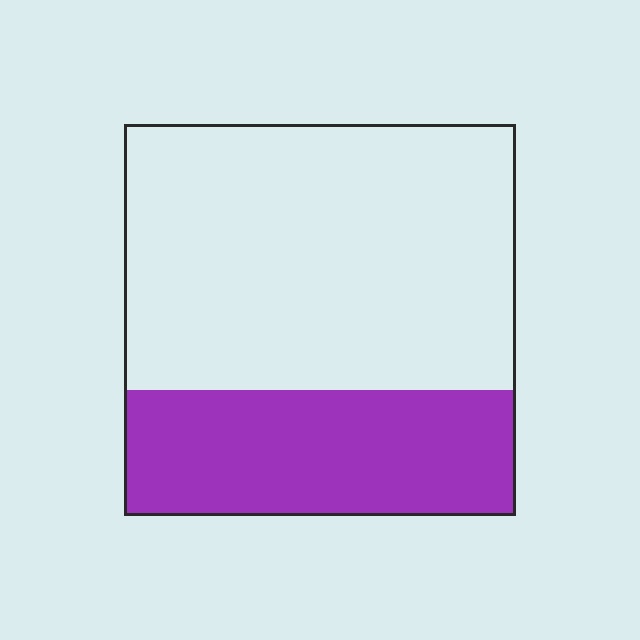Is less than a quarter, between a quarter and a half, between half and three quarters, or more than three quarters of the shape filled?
Between a quarter and a half.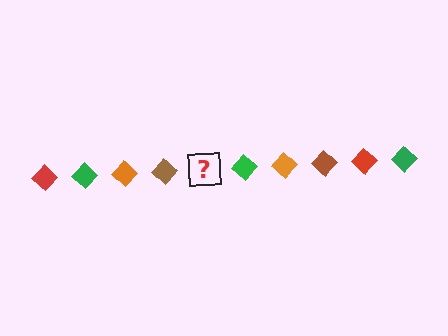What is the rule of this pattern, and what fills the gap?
The rule is that the pattern cycles through red, green, orange, brown diamonds. The gap should be filled with a red diamond.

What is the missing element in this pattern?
The missing element is a red diamond.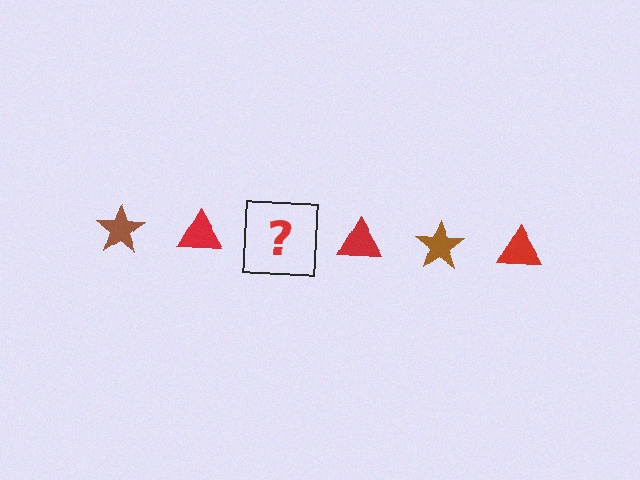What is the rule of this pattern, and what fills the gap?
The rule is that the pattern alternates between brown star and red triangle. The gap should be filled with a brown star.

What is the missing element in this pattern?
The missing element is a brown star.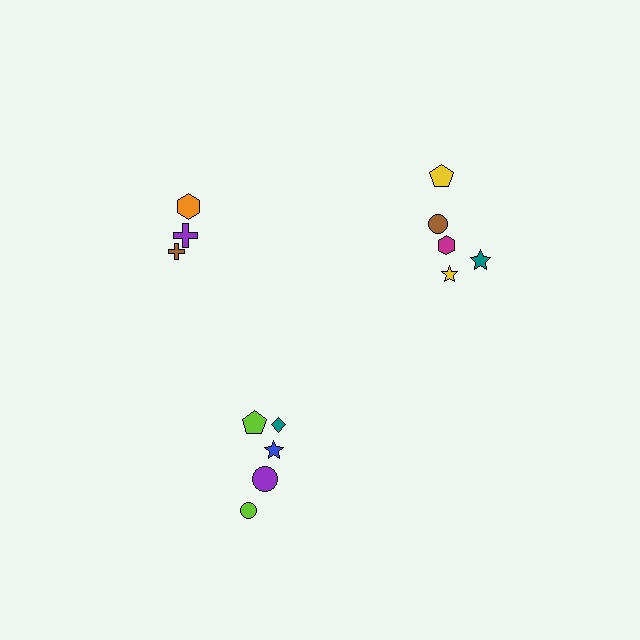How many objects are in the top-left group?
There are 3 objects.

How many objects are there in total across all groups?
There are 13 objects.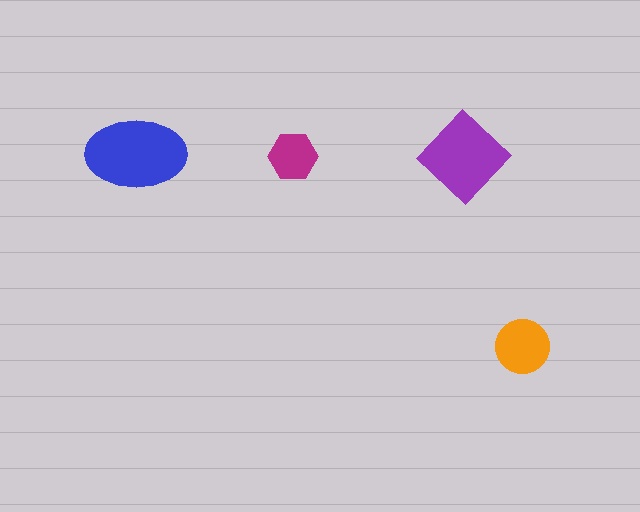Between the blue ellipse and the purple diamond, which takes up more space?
The blue ellipse.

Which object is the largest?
The blue ellipse.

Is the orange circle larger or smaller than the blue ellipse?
Smaller.